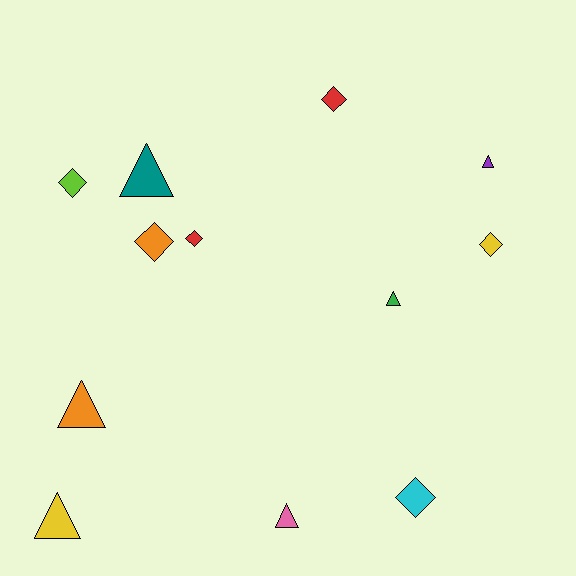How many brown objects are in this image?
There are no brown objects.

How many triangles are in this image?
There are 6 triangles.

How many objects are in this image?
There are 12 objects.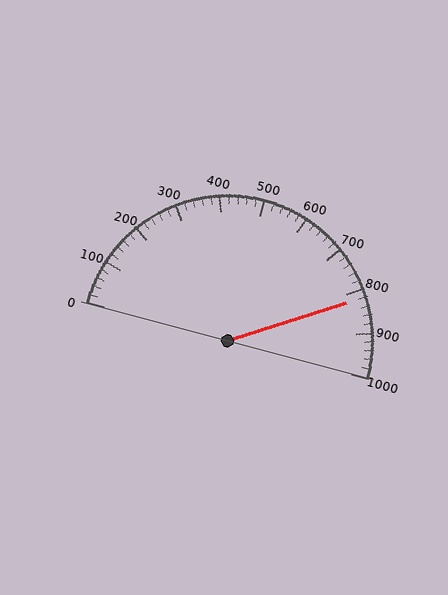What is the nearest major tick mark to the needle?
The nearest major tick mark is 800.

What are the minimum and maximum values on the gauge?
The gauge ranges from 0 to 1000.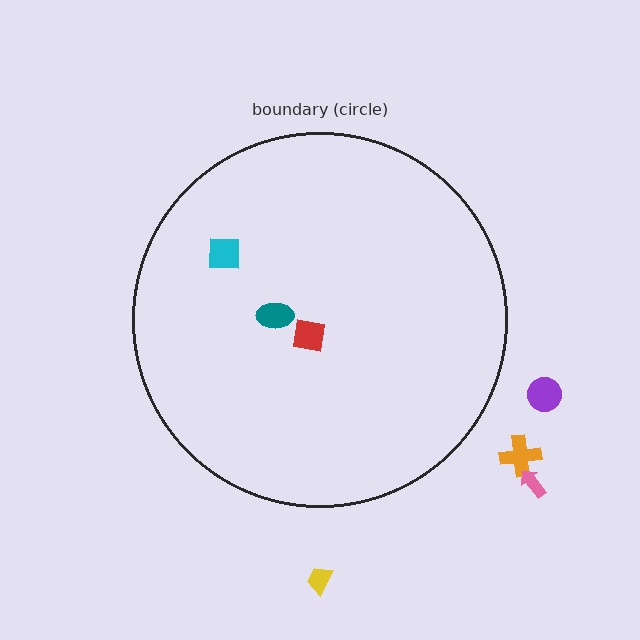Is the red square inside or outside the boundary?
Inside.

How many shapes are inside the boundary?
3 inside, 4 outside.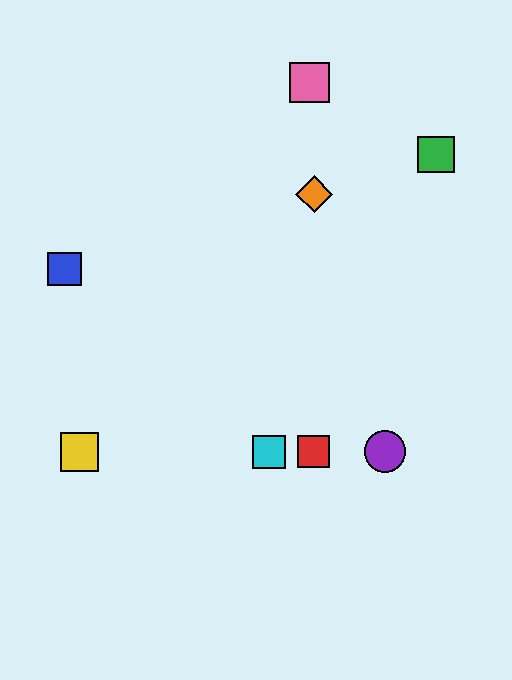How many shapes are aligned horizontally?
4 shapes (the red square, the yellow square, the purple circle, the cyan square) are aligned horizontally.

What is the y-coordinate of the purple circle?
The purple circle is at y≈452.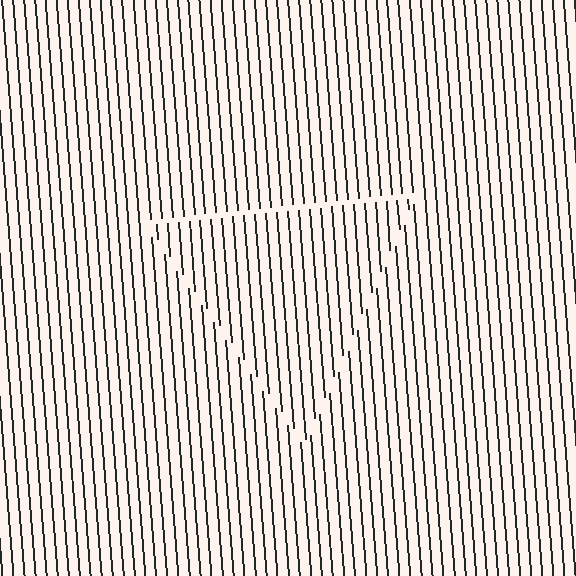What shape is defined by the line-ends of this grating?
An illusory triangle. The interior of the shape contains the same grating, shifted by half a period — the contour is defined by the phase discontinuity where line-ends from the inner and outer gratings abut.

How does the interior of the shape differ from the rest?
The interior of the shape contains the same grating, shifted by half a period — the contour is defined by the phase discontinuity where line-ends from the inner and outer gratings abut.